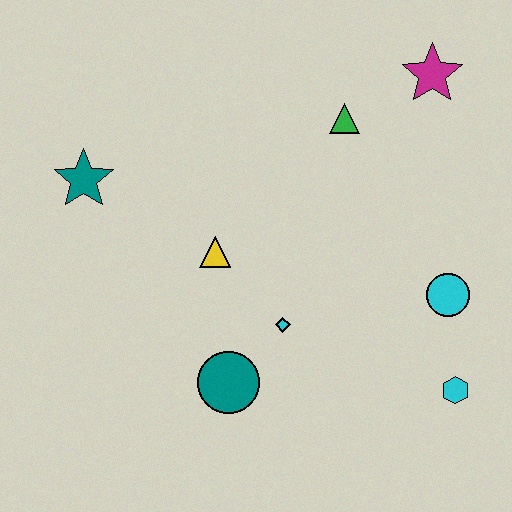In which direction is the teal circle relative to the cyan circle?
The teal circle is to the left of the cyan circle.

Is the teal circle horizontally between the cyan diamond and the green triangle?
No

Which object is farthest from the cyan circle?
The teal star is farthest from the cyan circle.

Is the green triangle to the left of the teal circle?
No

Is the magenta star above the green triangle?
Yes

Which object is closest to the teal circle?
The cyan diamond is closest to the teal circle.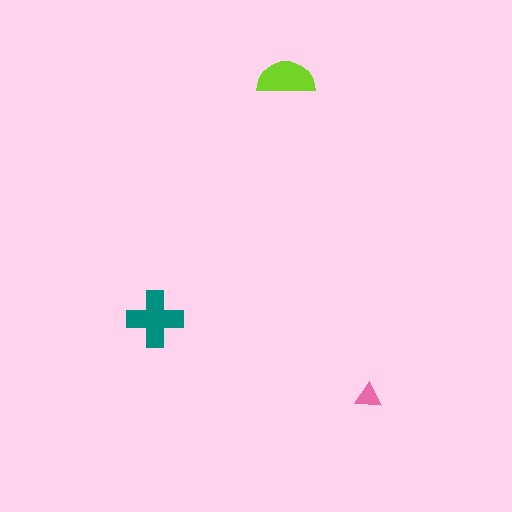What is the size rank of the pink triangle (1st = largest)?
3rd.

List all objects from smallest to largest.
The pink triangle, the lime semicircle, the teal cross.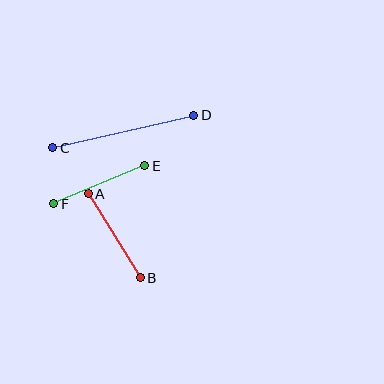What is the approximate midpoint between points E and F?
The midpoint is at approximately (99, 185) pixels.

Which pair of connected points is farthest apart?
Points C and D are farthest apart.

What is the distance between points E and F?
The distance is approximately 98 pixels.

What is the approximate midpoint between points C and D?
The midpoint is at approximately (123, 132) pixels.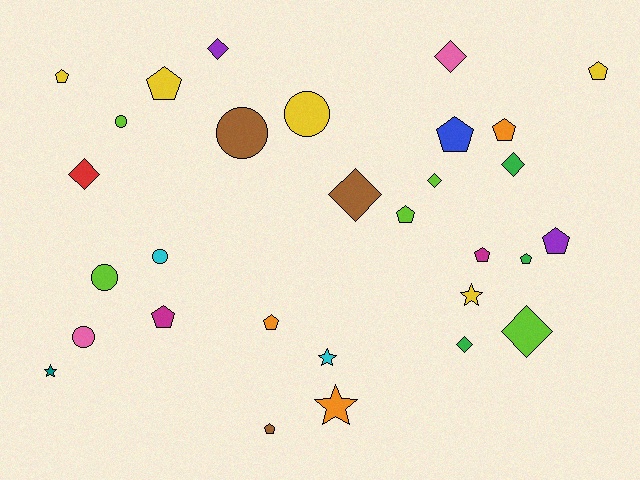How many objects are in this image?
There are 30 objects.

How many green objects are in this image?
There are 3 green objects.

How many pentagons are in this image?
There are 12 pentagons.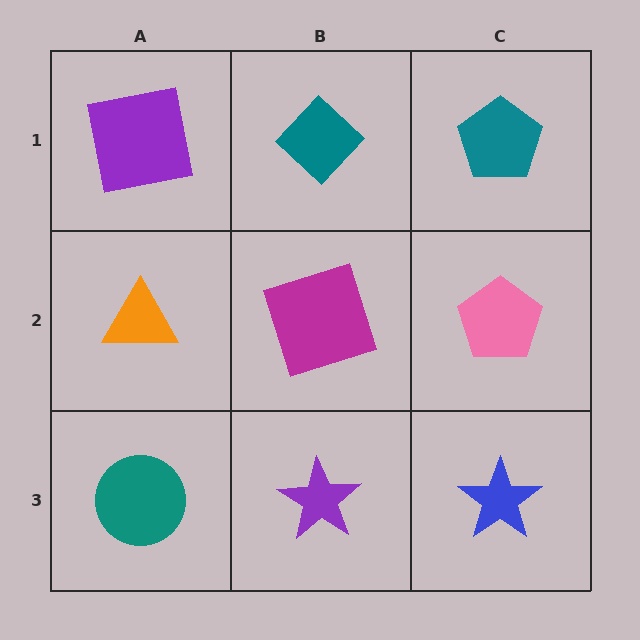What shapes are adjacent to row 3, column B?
A magenta square (row 2, column B), a teal circle (row 3, column A), a blue star (row 3, column C).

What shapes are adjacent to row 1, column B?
A magenta square (row 2, column B), a purple square (row 1, column A), a teal pentagon (row 1, column C).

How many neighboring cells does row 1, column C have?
2.